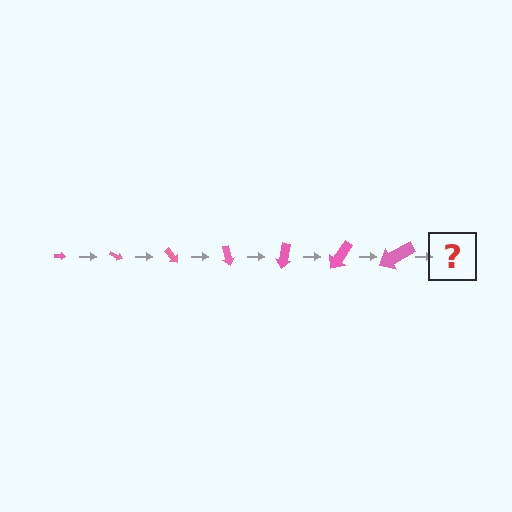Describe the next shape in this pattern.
It should be an arrow, larger than the previous one and rotated 175 degrees from the start.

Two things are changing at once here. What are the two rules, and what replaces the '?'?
The two rules are that the arrow grows larger each step and it rotates 25 degrees each step. The '?' should be an arrow, larger than the previous one and rotated 175 degrees from the start.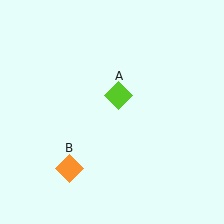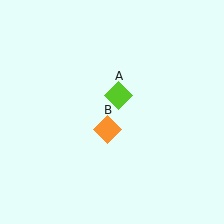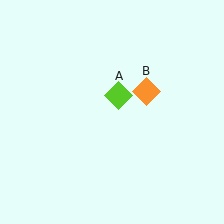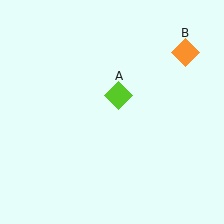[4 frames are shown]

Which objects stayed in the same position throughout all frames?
Lime diamond (object A) remained stationary.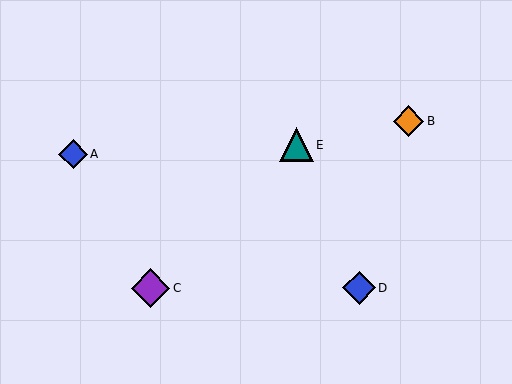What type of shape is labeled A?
Shape A is a blue diamond.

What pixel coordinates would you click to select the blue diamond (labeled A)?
Click at (73, 154) to select the blue diamond A.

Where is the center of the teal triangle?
The center of the teal triangle is at (296, 145).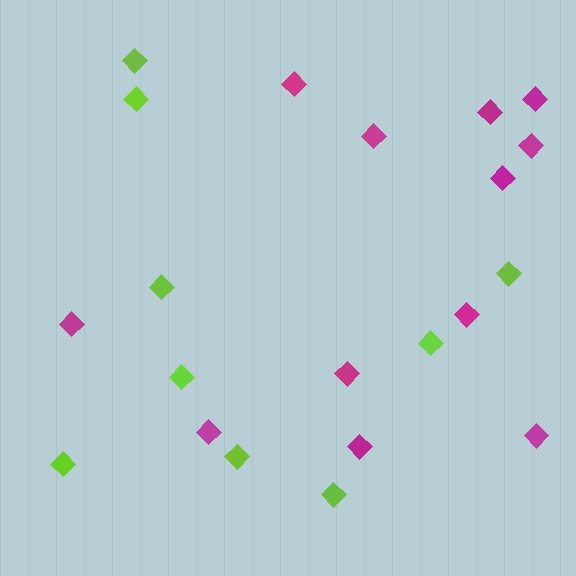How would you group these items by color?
There are 2 groups: one group of magenta diamonds (12) and one group of lime diamonds (9).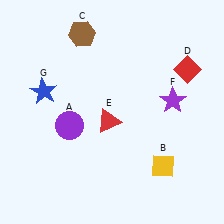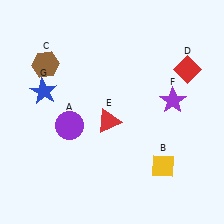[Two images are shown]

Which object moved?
The brown hexagon (C) moved left.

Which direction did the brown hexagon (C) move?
The brown hexagon (C) moved left.